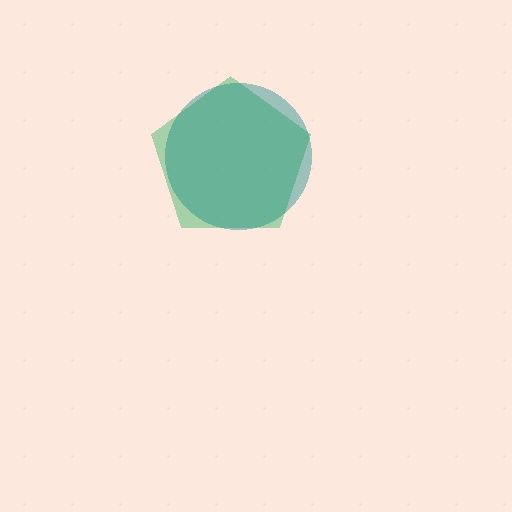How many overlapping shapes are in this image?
There are 2 overlapping shapes in the image.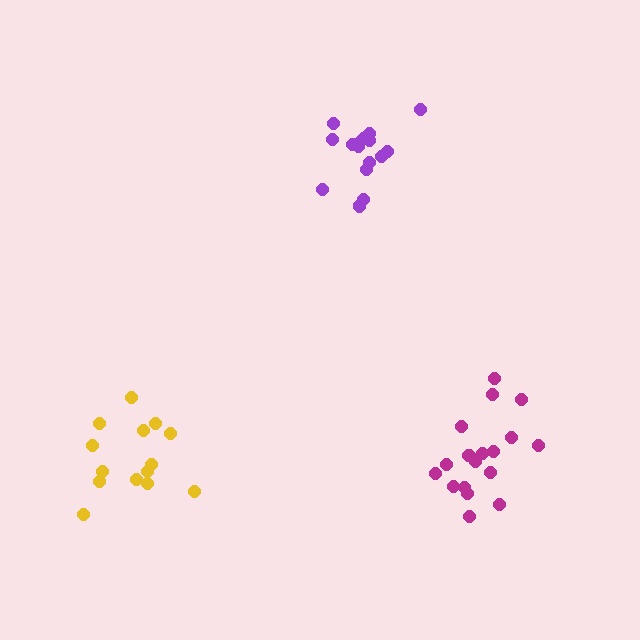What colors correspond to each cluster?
The clusters are colored: yellow, magenta, purple.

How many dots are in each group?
Group 1: 14 dots, Group 2: 18 dots, Group 3: 16 dots (48 total).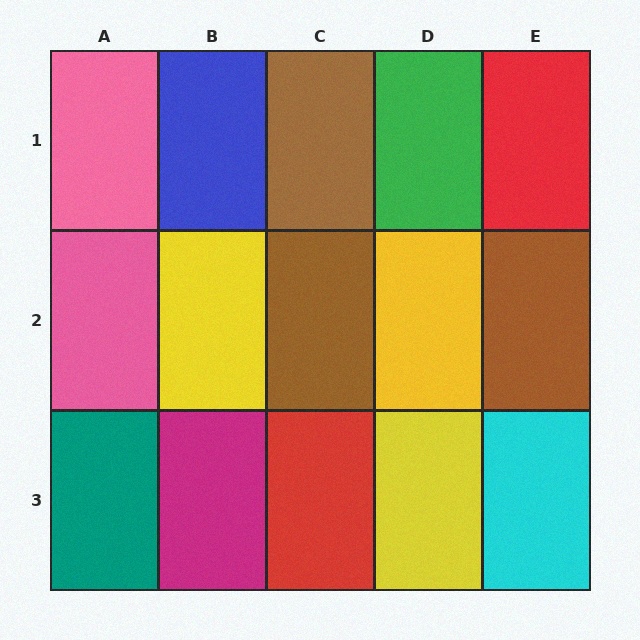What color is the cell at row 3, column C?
Red.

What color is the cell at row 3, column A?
Teal.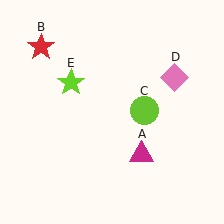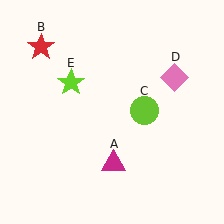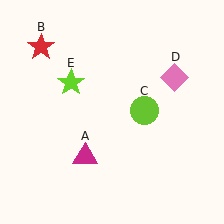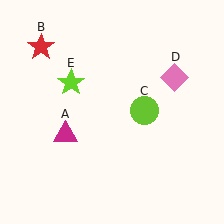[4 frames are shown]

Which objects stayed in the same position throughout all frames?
Red star (object B) and lime circle (object C) and pink diamond (object D) and lime star (object E) remained stationary.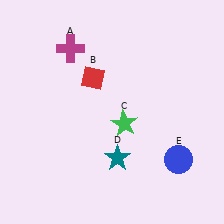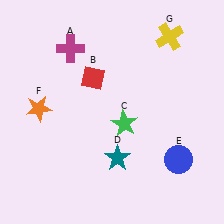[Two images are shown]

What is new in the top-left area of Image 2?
An orange star (F) was added in the top-left area of Image 2.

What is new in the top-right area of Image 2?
A yellow cross (G) was added in the top-right area of Image 2.